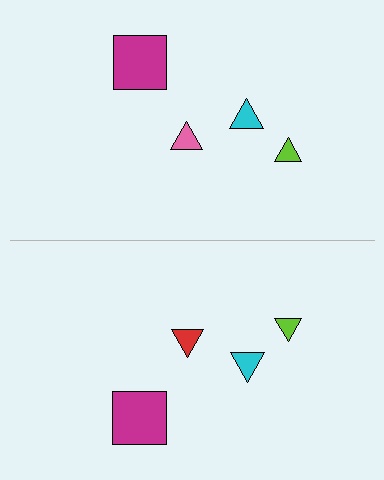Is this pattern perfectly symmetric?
No, the pattern is not perfectly symmetric. The red triangle on the bottom side breaks the symmetry — its mirror counterpart is pink.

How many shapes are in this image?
There are 8 shapes in this image.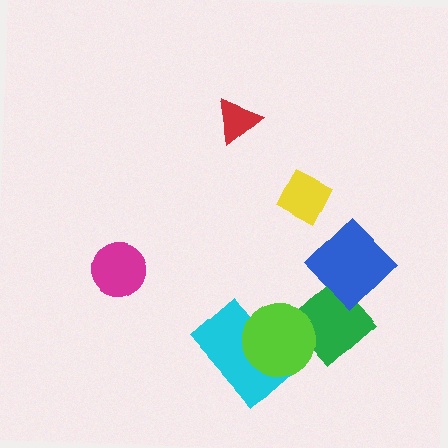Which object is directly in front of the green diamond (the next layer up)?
The lime circle is directly in front of the green diamond.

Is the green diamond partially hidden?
Yes, it is partially covered by another shape.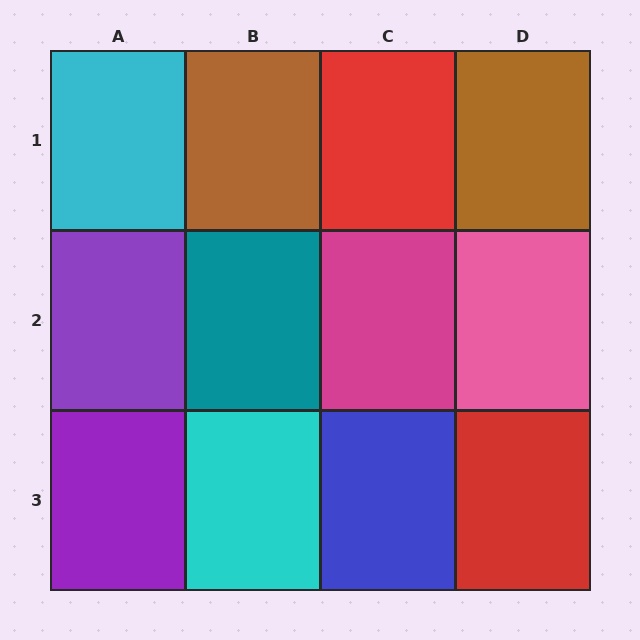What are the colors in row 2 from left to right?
Purple, teal, magenta, pink.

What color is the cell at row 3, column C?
Blue.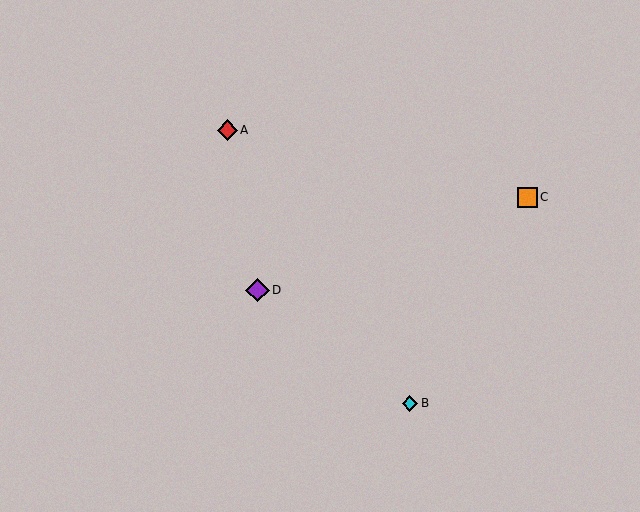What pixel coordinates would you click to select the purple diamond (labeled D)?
Click at (257, 290) to select the purple diamond D.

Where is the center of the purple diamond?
The center of the purple diamond is at (257, 290).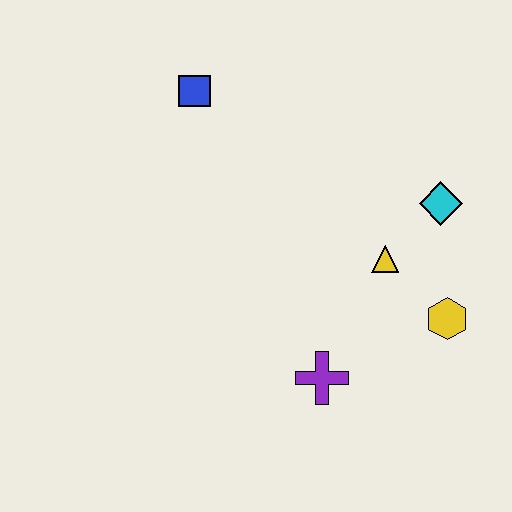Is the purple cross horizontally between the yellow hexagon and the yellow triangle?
No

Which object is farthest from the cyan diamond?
The blue square is farthest from the cyan diamond.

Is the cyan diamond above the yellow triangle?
Yes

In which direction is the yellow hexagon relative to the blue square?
The yellow hexagon is to the right of the blue square.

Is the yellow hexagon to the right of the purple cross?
Yes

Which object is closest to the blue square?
The yellow triangle is closest to the blue square.